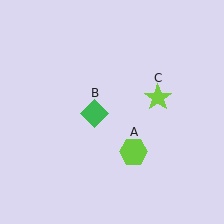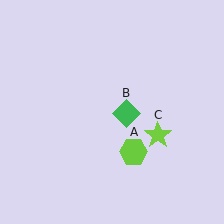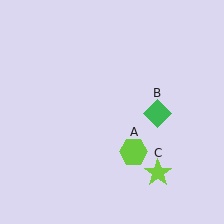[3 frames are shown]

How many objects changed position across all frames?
2 objects changed position: green diamond (object B), lime star (object C).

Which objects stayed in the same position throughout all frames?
Lime hexagon (object A) remained stationary.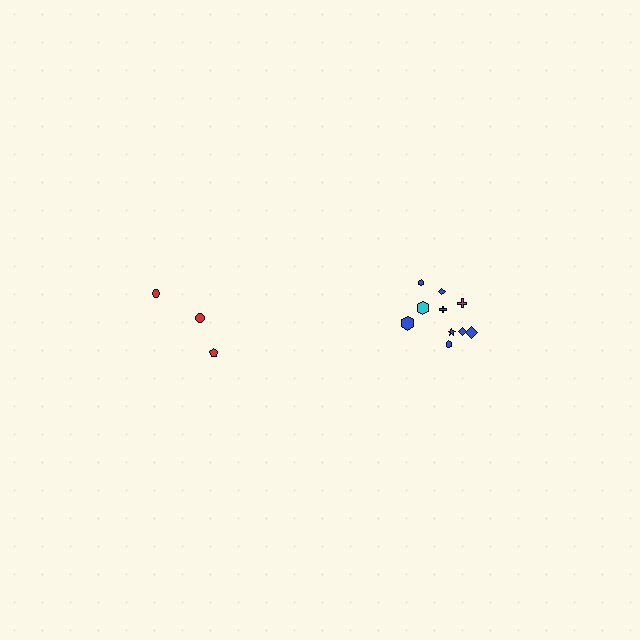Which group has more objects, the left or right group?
The right group.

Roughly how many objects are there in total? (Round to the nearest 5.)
Roughly 15 objects in total.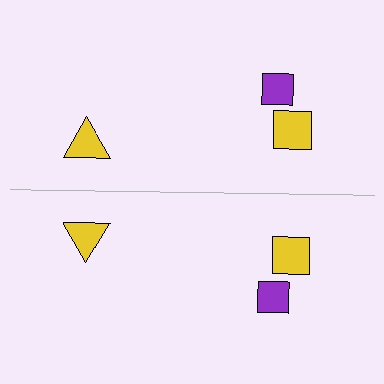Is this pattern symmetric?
Yes, this pattern has bilateral (reflection) symmetry.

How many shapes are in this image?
There are 6 shapes in this image.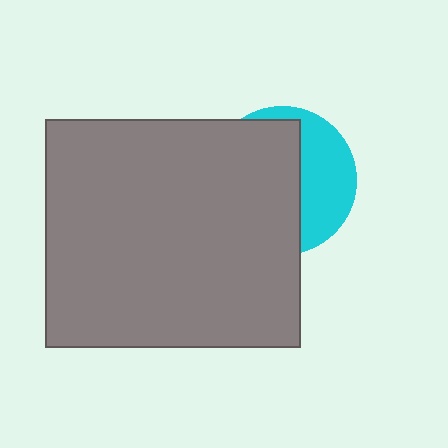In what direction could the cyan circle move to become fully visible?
The cyan circle could move right. That would shift it out from behind the gray rectangle entirely.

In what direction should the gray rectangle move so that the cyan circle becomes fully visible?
The gray rectangle should move left. That is the shortest direction to clear the overlap and leave the cyan circle fully visible.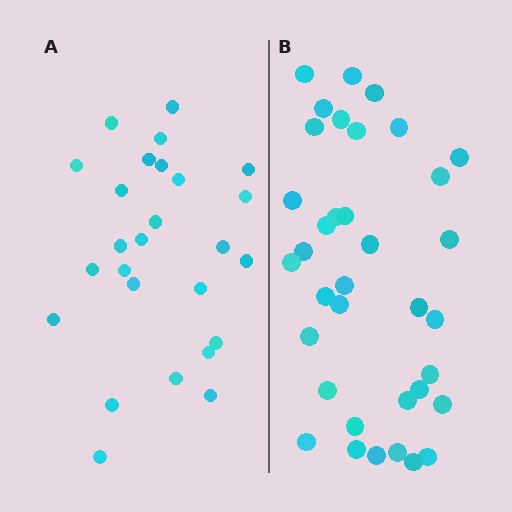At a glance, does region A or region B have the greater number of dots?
Region B (the right region) has more dots.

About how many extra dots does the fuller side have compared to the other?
Region B has roughly 10 or so more dots than region A.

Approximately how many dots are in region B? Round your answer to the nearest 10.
About 40 dots. (The exact count is 36, which rounds to 40.)